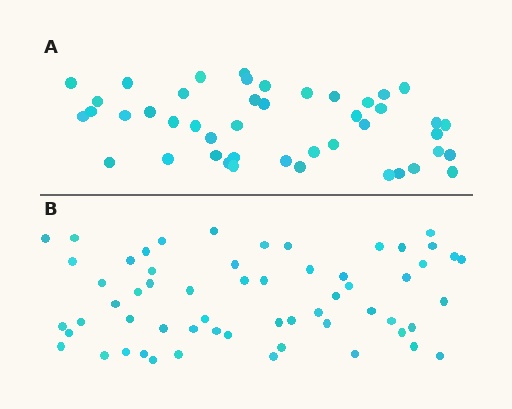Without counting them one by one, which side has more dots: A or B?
Region B (the bottom region) has more dots.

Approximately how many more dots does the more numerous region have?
Region B has approximately 15 more dots than region A.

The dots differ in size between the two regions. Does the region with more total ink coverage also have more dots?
No. Region A has more total ink coverage because its dots are larger, but region B actually contains more individual dots. Total area can be misleading — the number of items is what matters here.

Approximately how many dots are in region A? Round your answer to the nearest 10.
About 40 dots. (The exact count is 45, which rounds to 40.)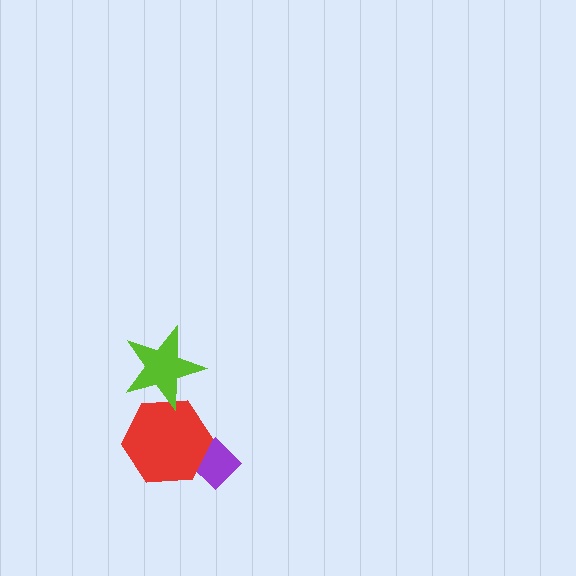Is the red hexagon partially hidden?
Yes, it is partially covered by another shape.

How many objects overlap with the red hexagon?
2 objects overlap with the red hexagon.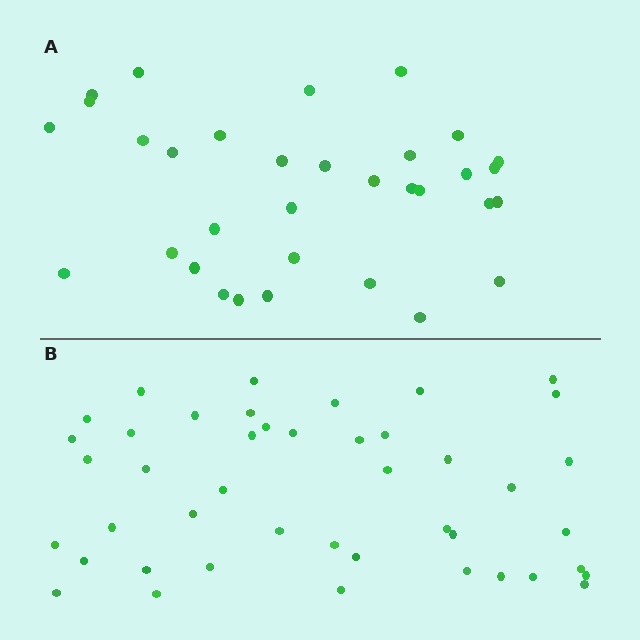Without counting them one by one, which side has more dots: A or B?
Region B (the bottom region) has more dots.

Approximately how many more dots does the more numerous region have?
Region B has roughly 12 or so more dots than region A.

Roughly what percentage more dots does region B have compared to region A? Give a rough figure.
About 35% more.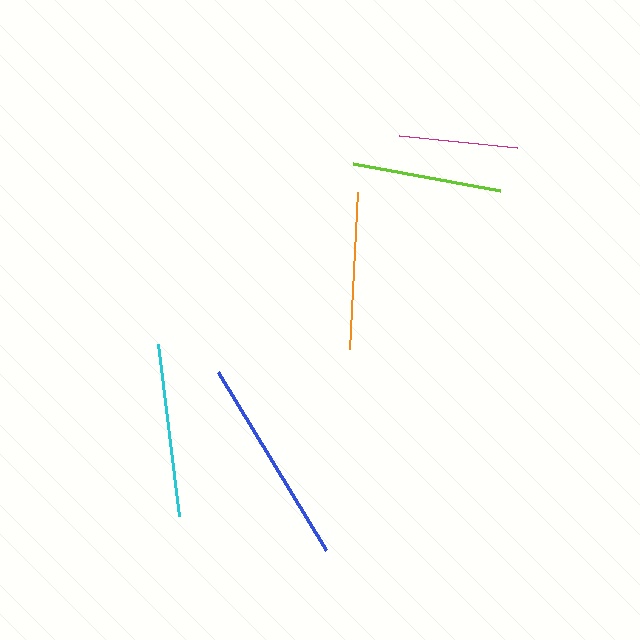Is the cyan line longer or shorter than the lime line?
The cyan line is longer than the lime line.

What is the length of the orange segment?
The orange segment is approximately 157 pixels long.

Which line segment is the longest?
The blue line is the longest at approximately 208 pixels.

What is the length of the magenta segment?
The magenta segment is approximately 119 pixels long.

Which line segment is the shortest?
The magenta line is the shortest at approximately 119 pixels.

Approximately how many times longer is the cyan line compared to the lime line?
The cyan line is approximately 1.2 times the length of the lime line.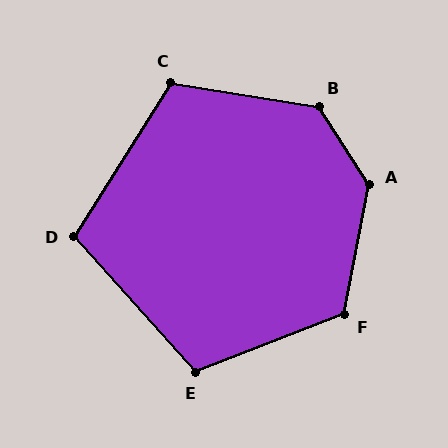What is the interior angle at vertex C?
Approximately 113 degrees (obtuse).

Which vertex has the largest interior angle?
A, at approximately 136 degrees.